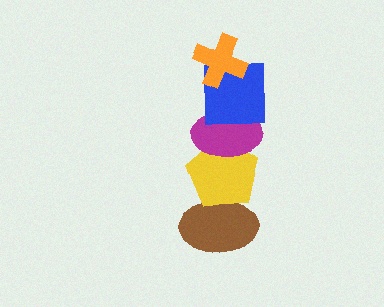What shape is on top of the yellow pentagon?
The magenta ellipse is on top of the yellow pentagon.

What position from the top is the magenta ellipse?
The magenta ellipse is 3rd from the top.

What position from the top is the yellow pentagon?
The yellow pentagon is 4th from the top.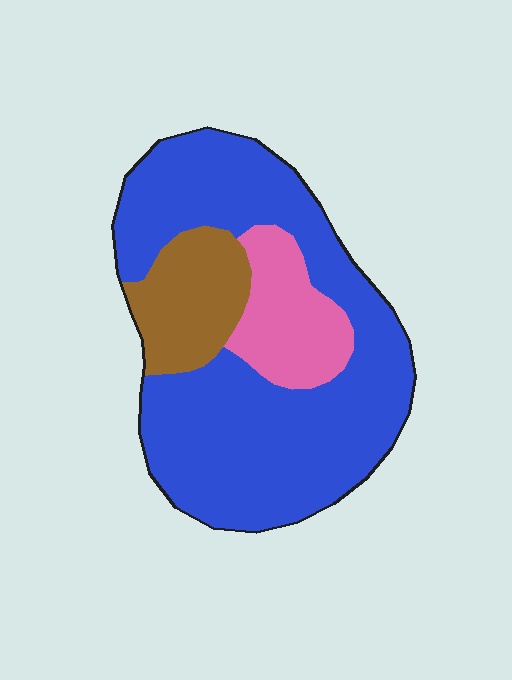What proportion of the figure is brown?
Brown takes up about one sixth (1/6) of the figure.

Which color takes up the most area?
Blue, at roughly 70%.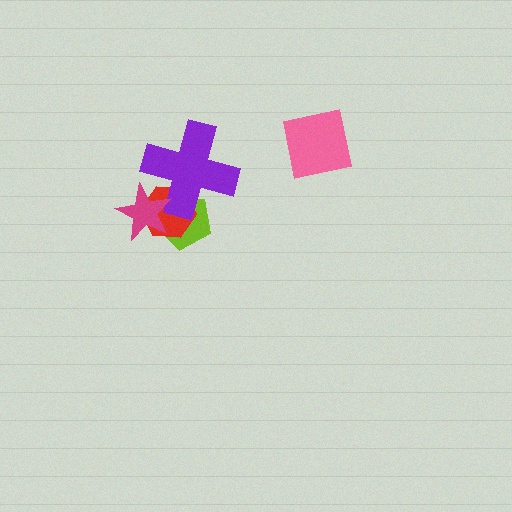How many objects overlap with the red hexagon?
3 objects overlap with the red hexagon.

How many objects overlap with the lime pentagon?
3 objects overlap with the lime pentagon.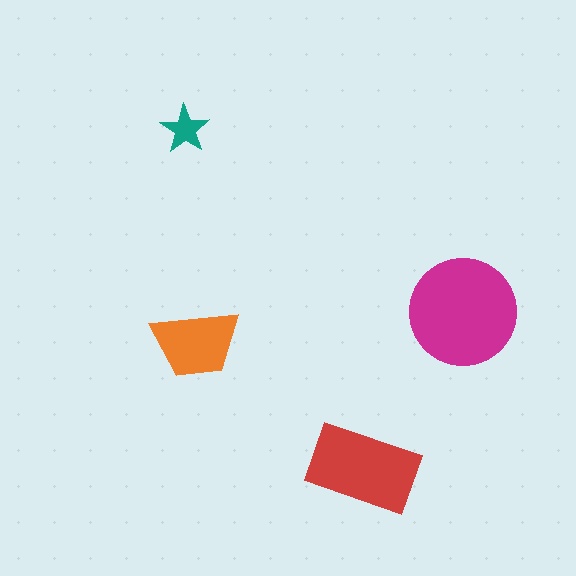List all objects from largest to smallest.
The magenta circle, the red rectangle, the orange trapezoid, the teal star.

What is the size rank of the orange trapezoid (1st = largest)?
3rd.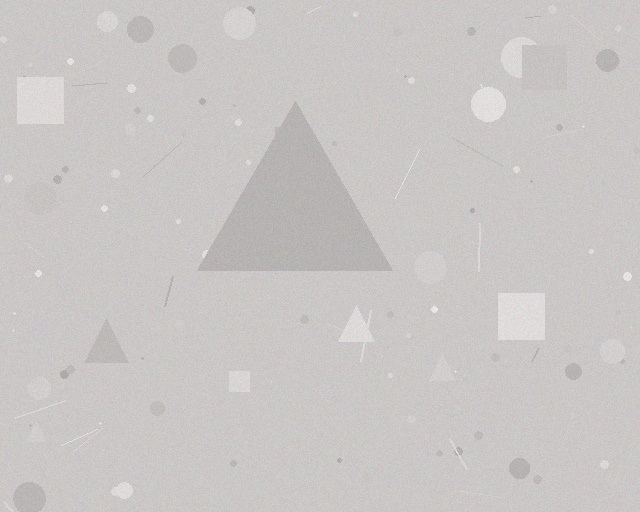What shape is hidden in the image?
A triangle is hidden in the image.